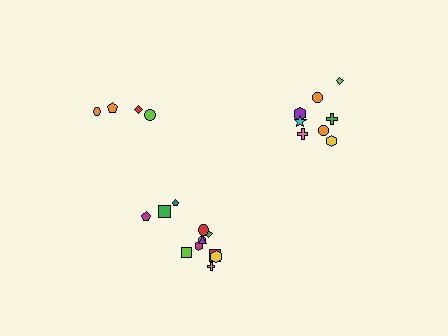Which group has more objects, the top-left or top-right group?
The top-right group.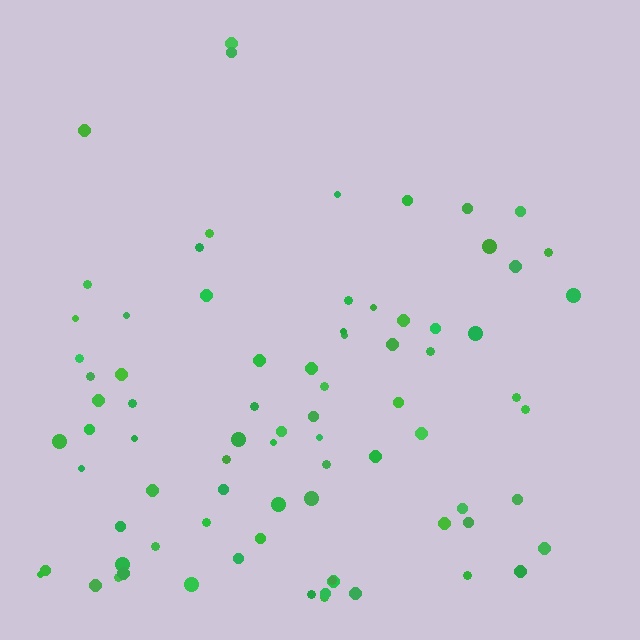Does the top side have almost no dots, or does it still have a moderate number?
Still a moderate number, just noticeably fewer than the bottom.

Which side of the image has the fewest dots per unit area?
The top.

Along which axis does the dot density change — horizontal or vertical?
Vertical.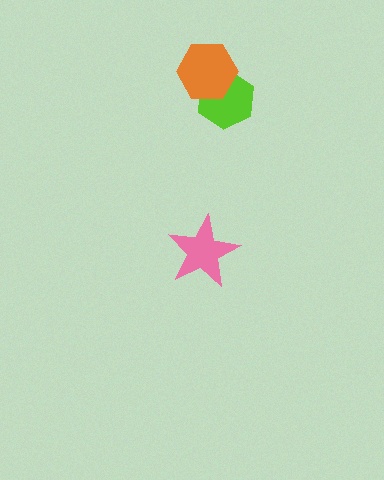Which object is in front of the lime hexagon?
The orange hexagon is in front of the lime hexagon.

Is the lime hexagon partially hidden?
Yes, it is partially covered by another shape.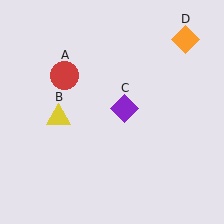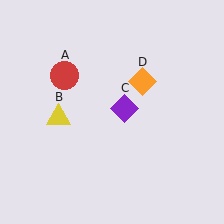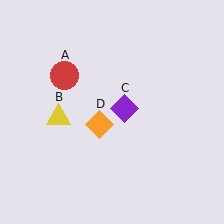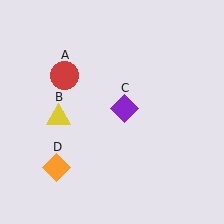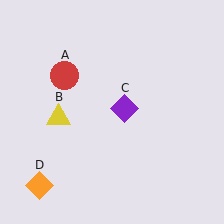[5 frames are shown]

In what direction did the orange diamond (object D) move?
The orange diamond (object D) moved down and to the left.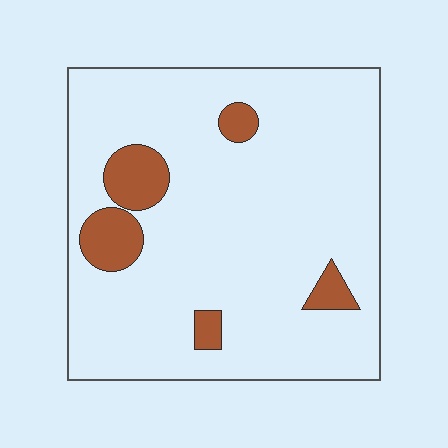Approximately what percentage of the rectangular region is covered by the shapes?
Approximately 10%.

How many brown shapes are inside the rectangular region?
5.